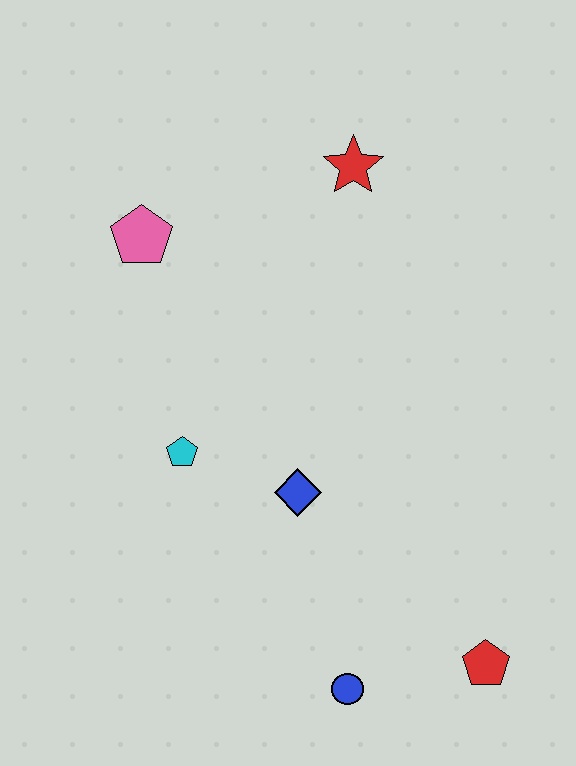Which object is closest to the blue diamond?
The cyan pentagon is closest to the blue diamond.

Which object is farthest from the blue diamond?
The red star is farthest from the blue diamond.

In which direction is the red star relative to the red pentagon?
The red star is above the red pentagon.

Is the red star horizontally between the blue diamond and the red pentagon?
Yes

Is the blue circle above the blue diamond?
No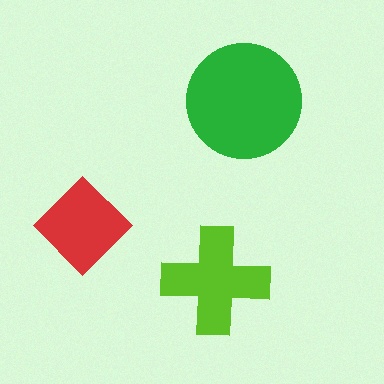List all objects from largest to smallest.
The green circle, the lime cross, the red diamond.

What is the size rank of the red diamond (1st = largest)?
3rd.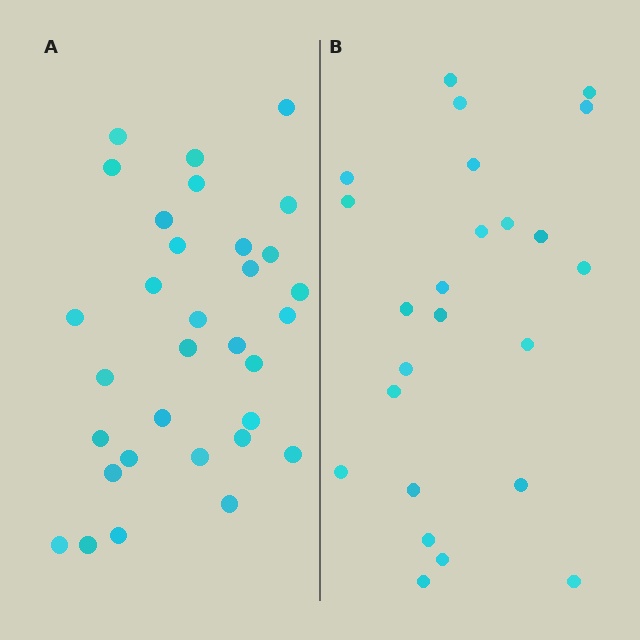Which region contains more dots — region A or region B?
Region A (the left region) has more dots.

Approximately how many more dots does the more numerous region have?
Region A has roughly 8 or so more dots than region B.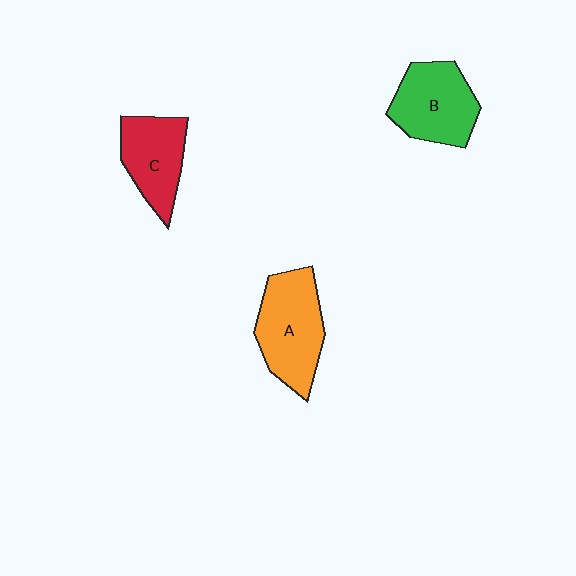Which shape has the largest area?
Shape A (orange).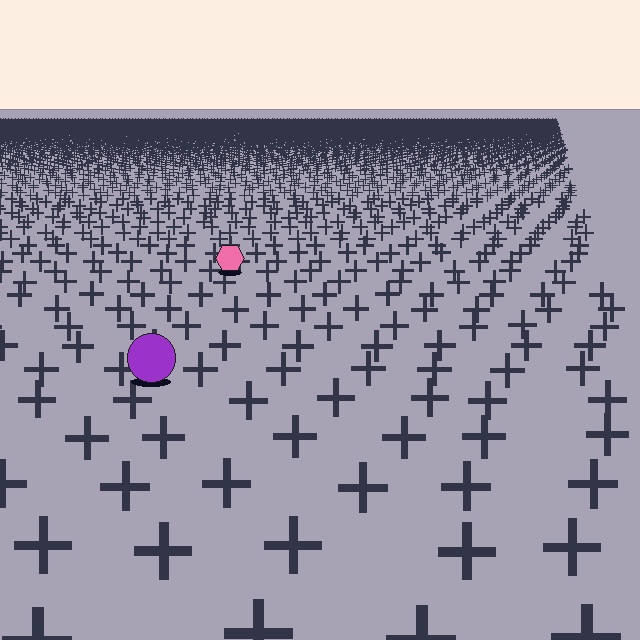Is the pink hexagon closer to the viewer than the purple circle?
No. The purple circle is closer — you can tell from the texture gradient: the ground texture is coarser near it.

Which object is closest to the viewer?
The purple circle is closest. The texture marks near it are larger and more spread out.